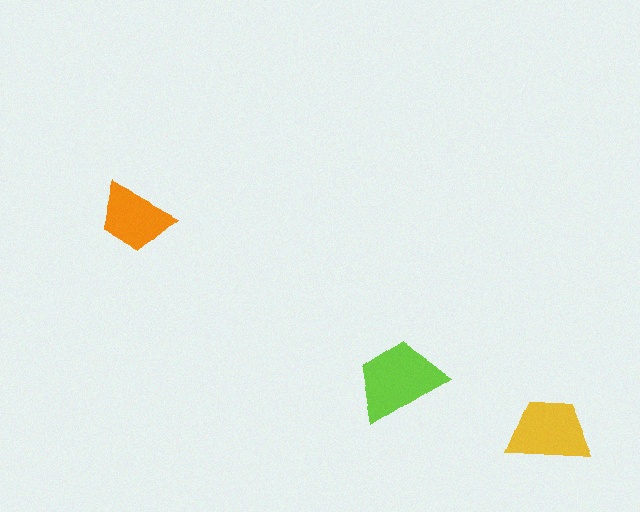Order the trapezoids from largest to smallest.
the lime one, the yellow one, the orange one.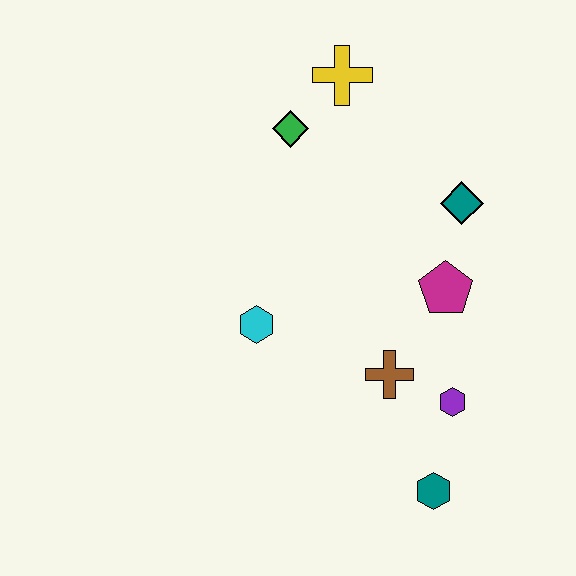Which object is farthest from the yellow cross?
The teal hexagon is farthest from the yellow cross.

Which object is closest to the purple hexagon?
The brown cross is closest to the purple hexagon.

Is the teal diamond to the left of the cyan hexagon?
No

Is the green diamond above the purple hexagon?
Yes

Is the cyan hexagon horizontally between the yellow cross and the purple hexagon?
No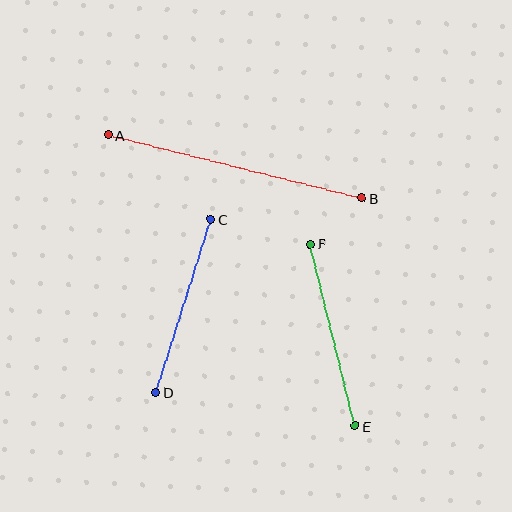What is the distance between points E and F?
The distance is approximately 187 pixels.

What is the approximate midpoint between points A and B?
The midpoint is at approximately (235, 166) pixels.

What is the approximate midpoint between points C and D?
The midpoint is at approximately (183, 306) pixels.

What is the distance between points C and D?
The distance is approximately 181 pixels.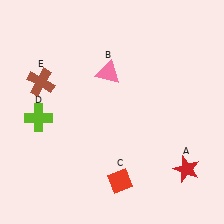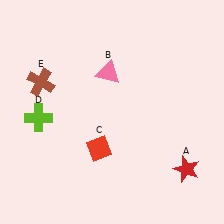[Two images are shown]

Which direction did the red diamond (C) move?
The red diamond (C) moved up.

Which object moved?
The red diamond (C) moved up.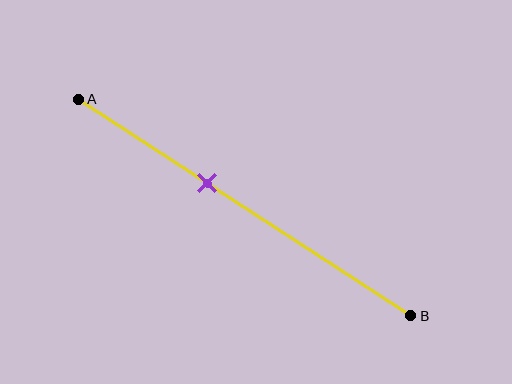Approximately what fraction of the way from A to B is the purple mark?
The purple mark is approximately 40% of the way from A to B.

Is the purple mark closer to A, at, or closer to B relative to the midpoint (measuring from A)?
The purple mark is closer to point A than the midpoint of segment AB.